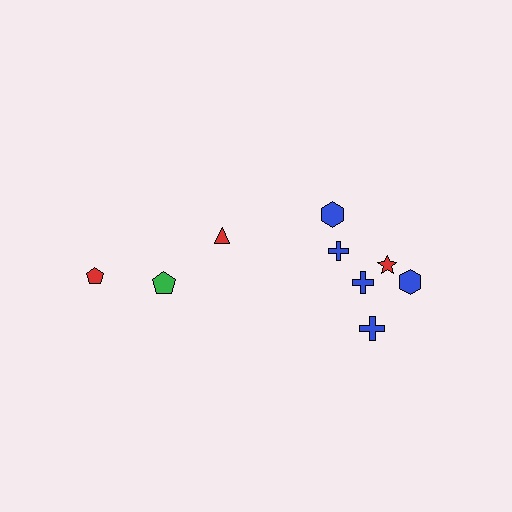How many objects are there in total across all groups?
There are 9 objects.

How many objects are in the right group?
There are 6 objects.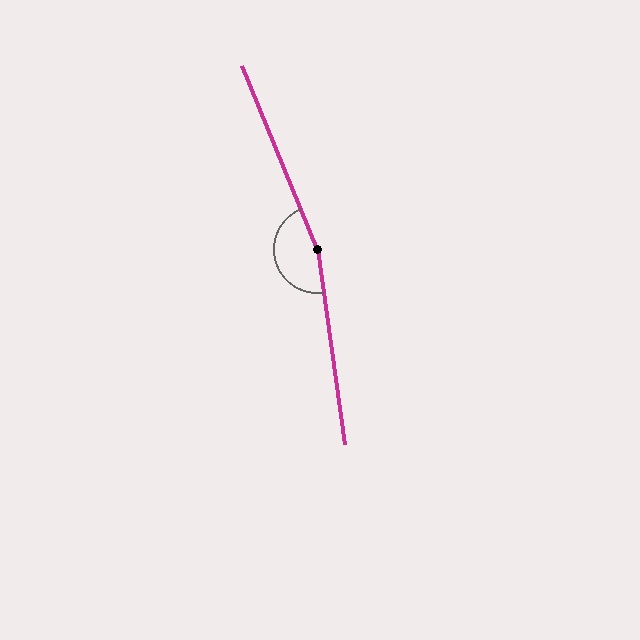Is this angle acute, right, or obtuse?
It is obtuse.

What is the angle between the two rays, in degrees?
Approximately 166 degrees.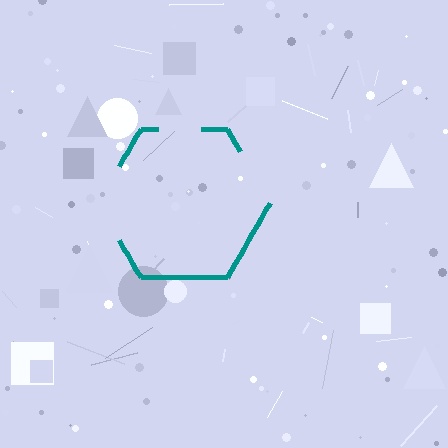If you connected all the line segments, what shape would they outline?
They would outline a hexagon.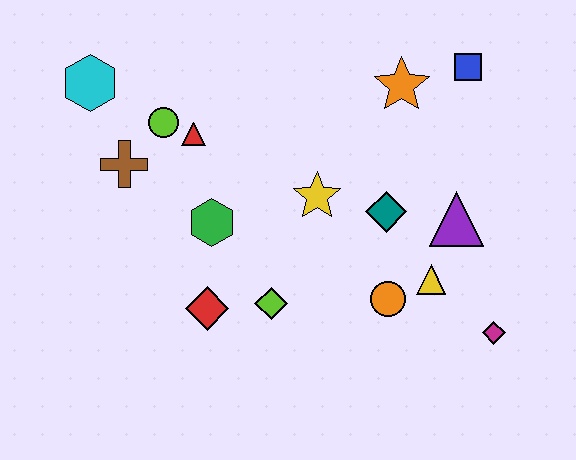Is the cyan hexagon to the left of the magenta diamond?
Yes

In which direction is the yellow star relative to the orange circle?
The yellow star is above the orange circle.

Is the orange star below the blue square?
Yes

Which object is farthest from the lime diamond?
The blue square is farthest from the lime diamond.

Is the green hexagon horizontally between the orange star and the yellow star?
No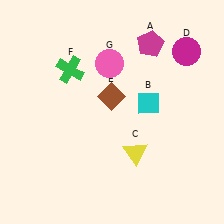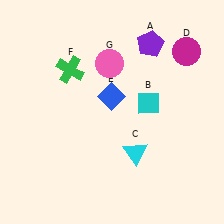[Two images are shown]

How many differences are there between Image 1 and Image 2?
There are 3 differences between the two images.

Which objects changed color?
A changed from magenta to purple. C changed from yellow to cyan. E changed from brown to blue.